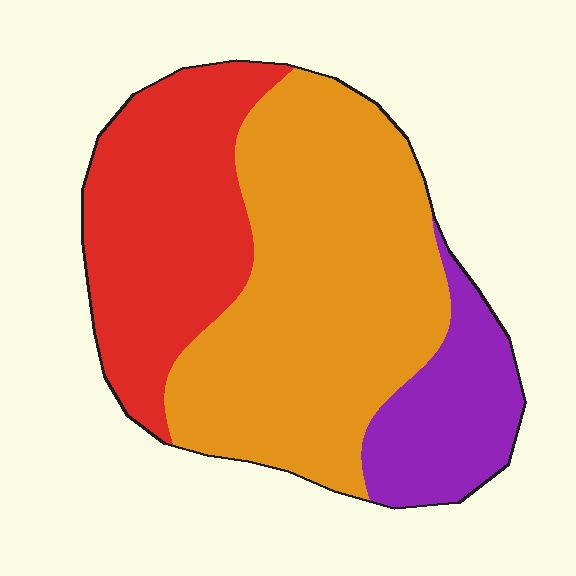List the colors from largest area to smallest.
From largest to smallest: orange, red, purple.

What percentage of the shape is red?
Red covers 31% of the shape.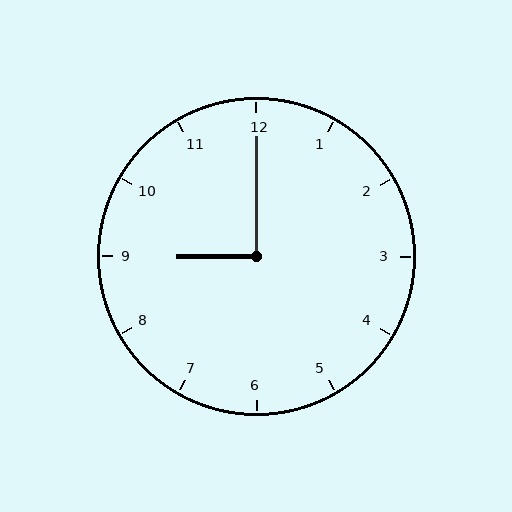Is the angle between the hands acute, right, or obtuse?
It is right.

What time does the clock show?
9:00.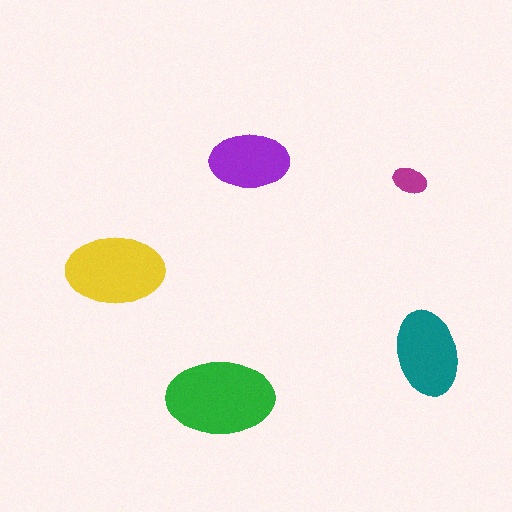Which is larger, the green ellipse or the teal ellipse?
The green one.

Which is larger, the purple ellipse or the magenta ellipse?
The purple one.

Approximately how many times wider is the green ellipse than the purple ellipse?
About 1.5 times wider.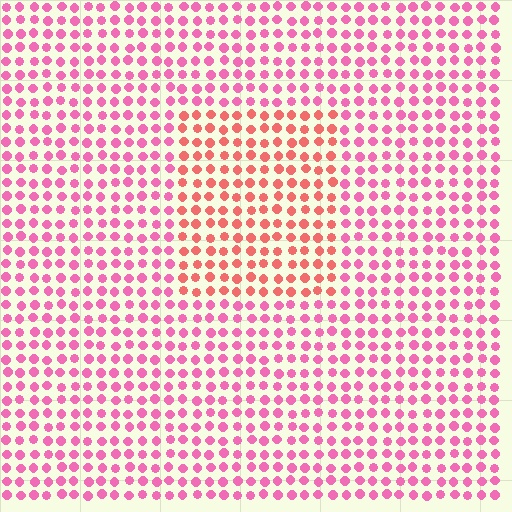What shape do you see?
I see a rectangle.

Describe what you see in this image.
The image is filled with small pink elements in a uniform arrangement. A rectangle-shaped region is visible where the elements are tinted to a slightly different hue, forming a subtle color boundary.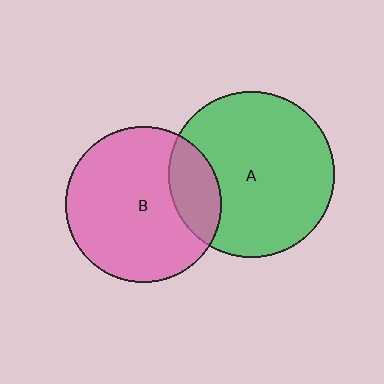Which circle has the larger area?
Circle A (green).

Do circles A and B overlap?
Yes.